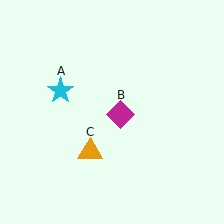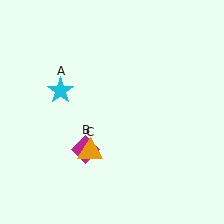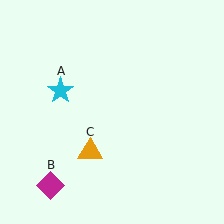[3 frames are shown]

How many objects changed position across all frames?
1 object changed position: magenta diamond (object B).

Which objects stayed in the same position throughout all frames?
Cyan star (object A) and orange triangle (object C) remained stationary.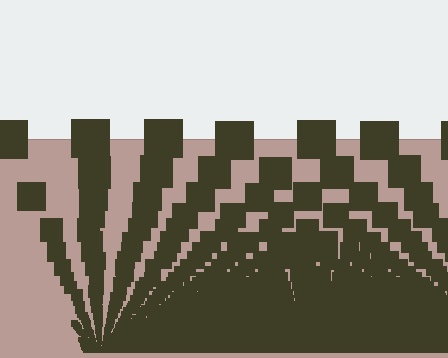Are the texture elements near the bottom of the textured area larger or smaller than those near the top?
Smaller. The gradient is inverted — elements near the bottom are smaller and denser.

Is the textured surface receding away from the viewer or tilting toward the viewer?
The surface appears to tilt toward the viewer. Texture elements get larger and sparser toward the top.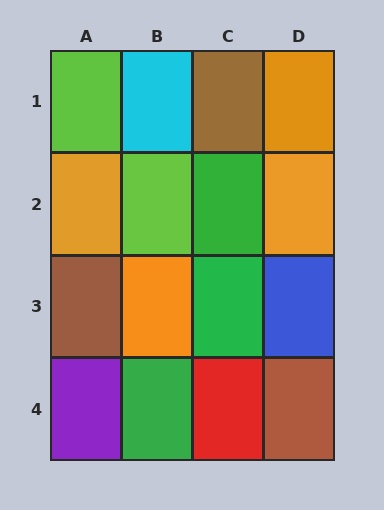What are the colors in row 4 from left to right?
Purple, green, red, brown.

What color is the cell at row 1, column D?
Orange.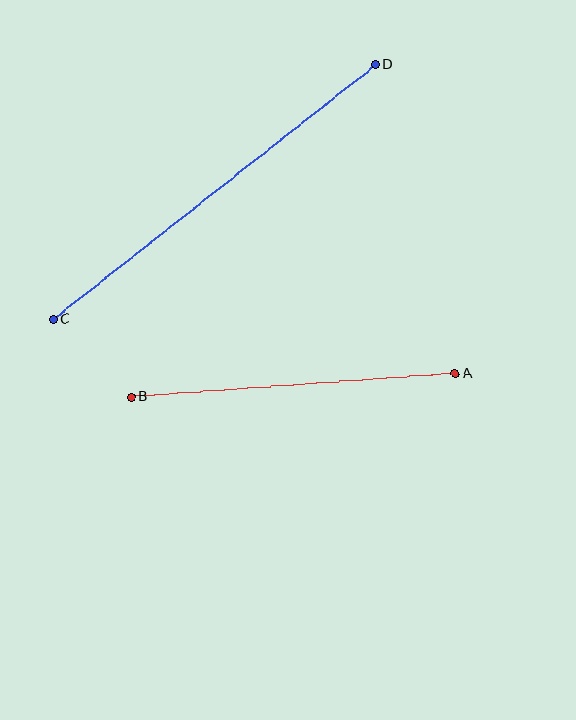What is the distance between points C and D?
The distance is approximately 411 pixels.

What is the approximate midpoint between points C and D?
The midpoint is at approximately (214, 192) pixels.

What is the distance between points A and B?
The distance is approximately 325 pixels.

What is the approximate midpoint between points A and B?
The midpoint is at approximately (293, 385) pixels.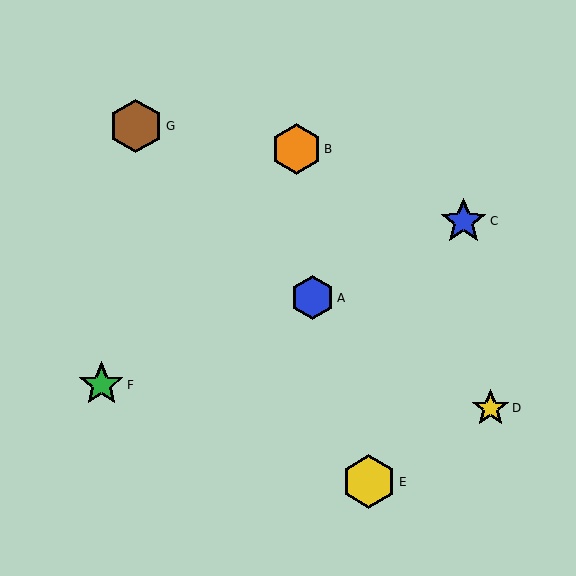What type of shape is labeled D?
Shape D is a yellow star.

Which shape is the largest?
The yellow hexagon (labeled E) is the largest.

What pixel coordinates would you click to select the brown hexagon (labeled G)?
Click at (136, 126) to select the brown hexagon G.